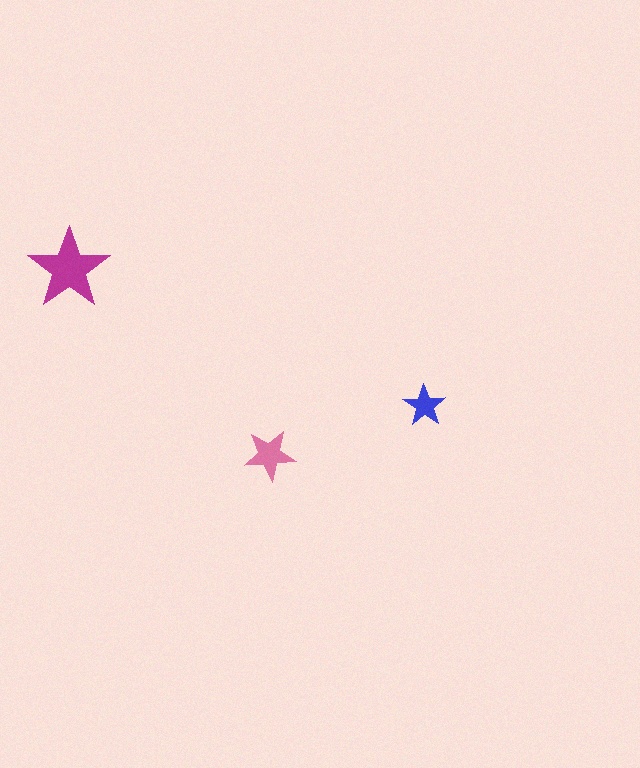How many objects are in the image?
There are 3 objects in the image.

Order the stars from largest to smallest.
the magenta one, the pink one, the blue one.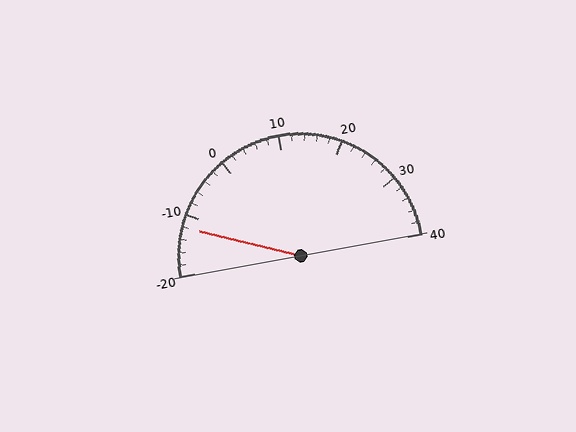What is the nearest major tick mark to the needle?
The nearest major tick mark is -10.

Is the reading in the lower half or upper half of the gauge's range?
The reading is in the lower half of the range (-20 to 40).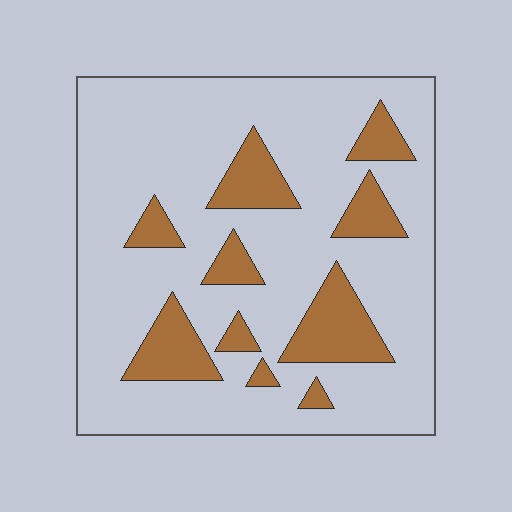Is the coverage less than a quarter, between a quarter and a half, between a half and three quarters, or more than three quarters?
Less than a quarter.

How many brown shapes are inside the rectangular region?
10.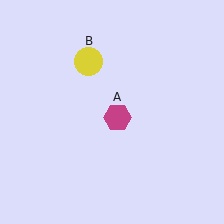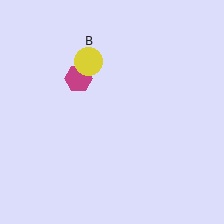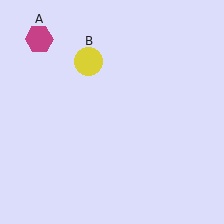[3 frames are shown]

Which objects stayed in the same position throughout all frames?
Yellow circle (object B) remained stationary.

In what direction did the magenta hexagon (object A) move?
The magenta hexagon (object A) moved up and to the left.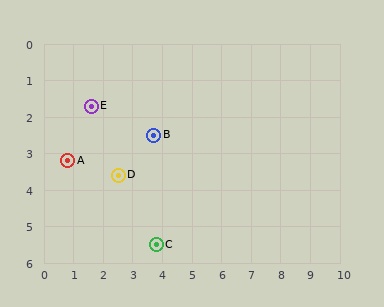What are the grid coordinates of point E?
Point E is at approximately (1.6, 1.7).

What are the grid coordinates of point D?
Point D is at approximately (2.5, 3.6).